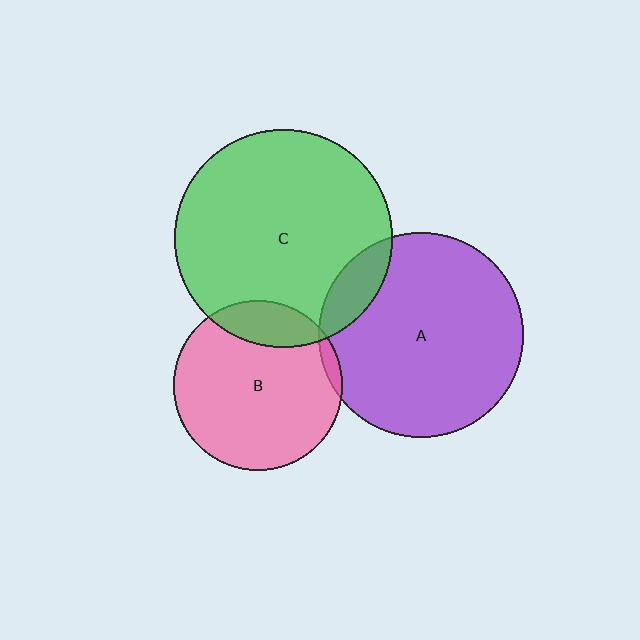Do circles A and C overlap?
Yes.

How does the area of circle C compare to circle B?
Approximately 1.7 times.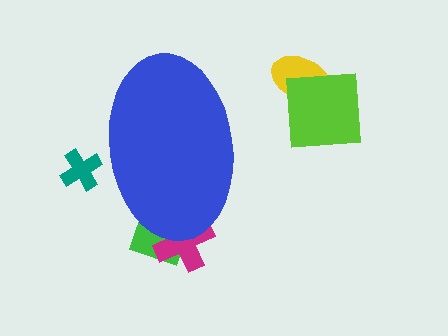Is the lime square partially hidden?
No, the lime square is fully visible.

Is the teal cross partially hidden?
Yes, the teal cross is partially hidden behind the blue ellipse.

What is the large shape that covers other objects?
A blue ellipse.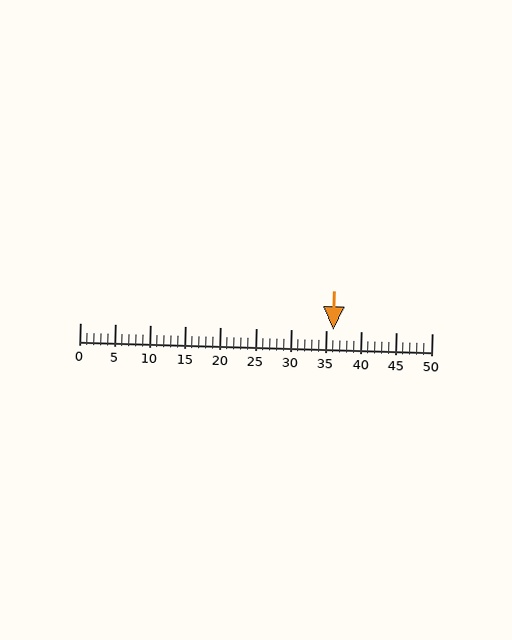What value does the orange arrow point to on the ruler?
The orange arrow points to approximately 36.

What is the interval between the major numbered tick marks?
The major tick marks are spaced 5 units apart.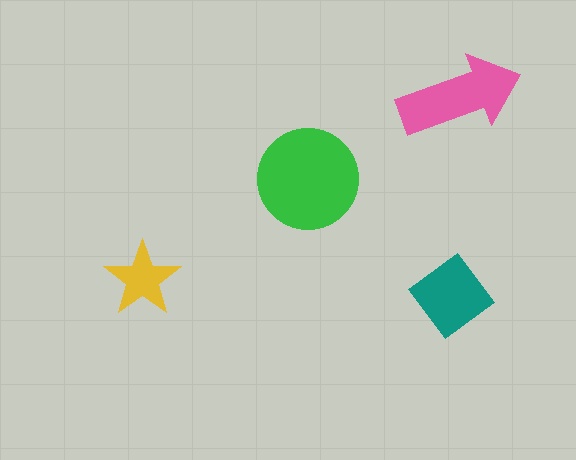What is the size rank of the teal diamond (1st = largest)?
3rd.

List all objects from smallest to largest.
The yellow star, the teal diamond, the pink arrow, the green circle.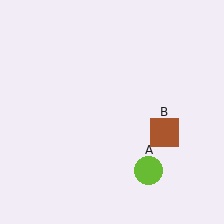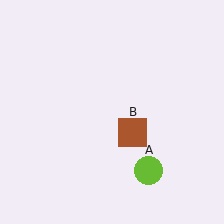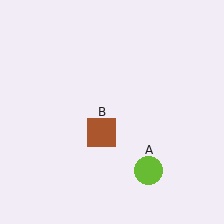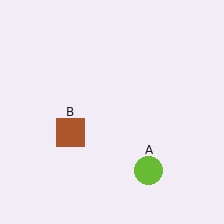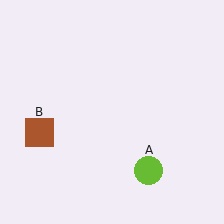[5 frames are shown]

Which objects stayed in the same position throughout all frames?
Lime circle (object A) remained stationary.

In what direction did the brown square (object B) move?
The brown square (object B) moved left.